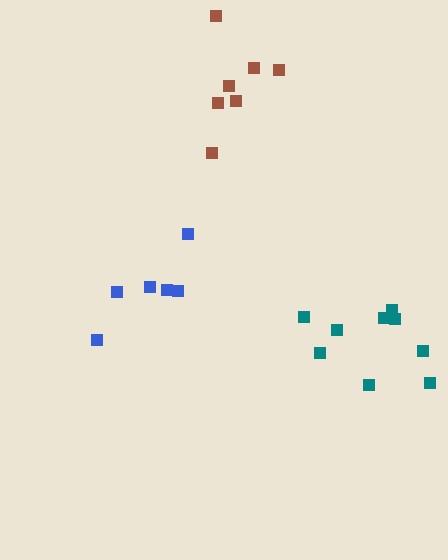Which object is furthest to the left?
The blue cluster is leftmost.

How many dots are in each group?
Group 1: 7 dots, Group 2: 9 dots, Group 3: 6 dots (22 total).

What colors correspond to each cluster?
The clusters are colored: brown, teal, blue.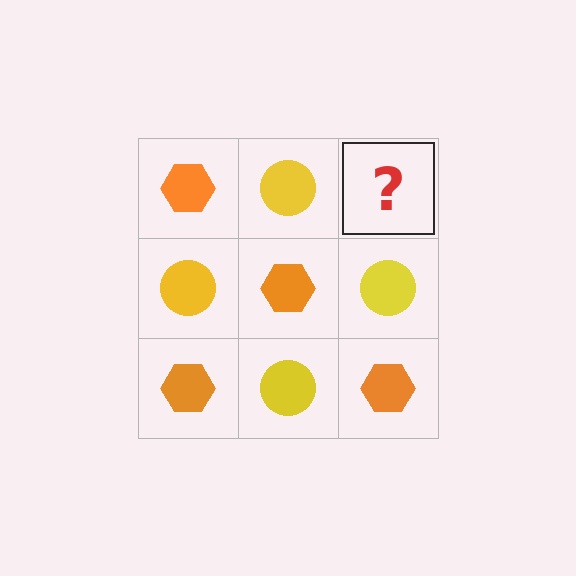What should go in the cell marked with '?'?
The missing cell should contain an orange hexagon.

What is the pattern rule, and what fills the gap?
The rule is that it alternates orange hexagon and yellow circle in a checkerboard pattern. The gap should be filled with an orange hexagon.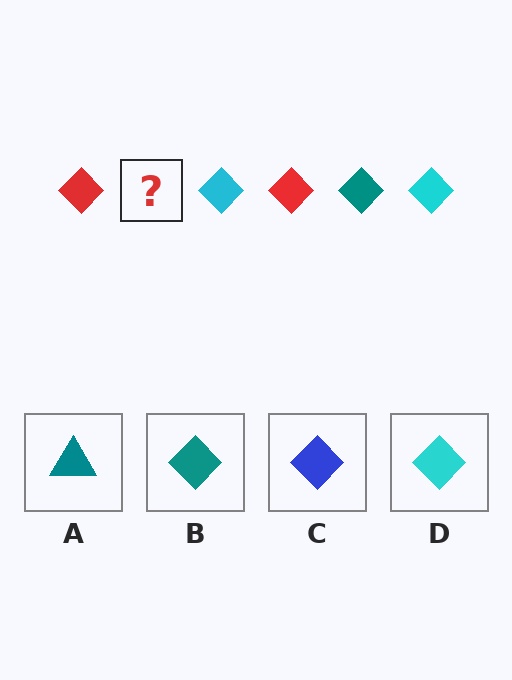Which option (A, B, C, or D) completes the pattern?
B.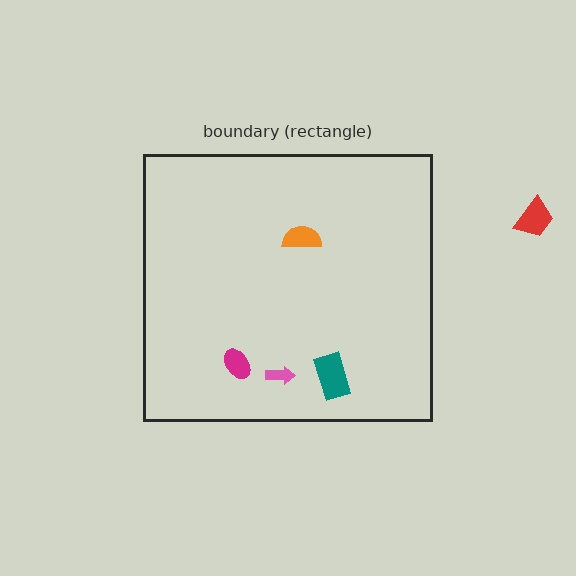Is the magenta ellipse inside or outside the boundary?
Inside.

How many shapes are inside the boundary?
4 inside, 1 outside.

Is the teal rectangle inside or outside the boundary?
Inside.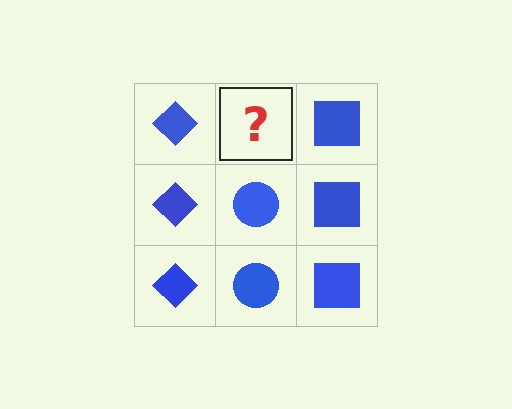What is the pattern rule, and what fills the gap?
The rule is that each column has a consistent shape. The gap should be filled with a blue circle.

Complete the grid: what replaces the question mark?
The question mark should be replaced with a blue circle.